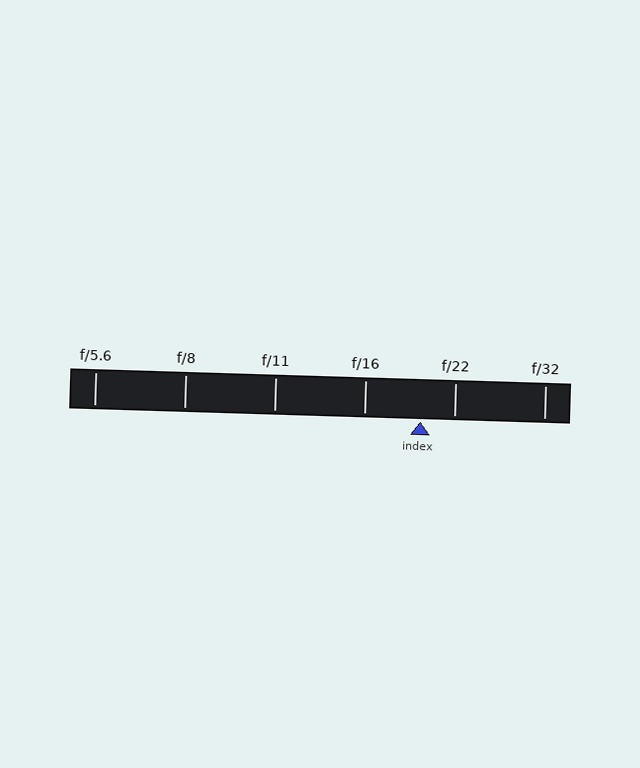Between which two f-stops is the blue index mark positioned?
The index mark is between f/16 and f/22.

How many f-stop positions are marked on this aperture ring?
There are 6 f-stop positions marked.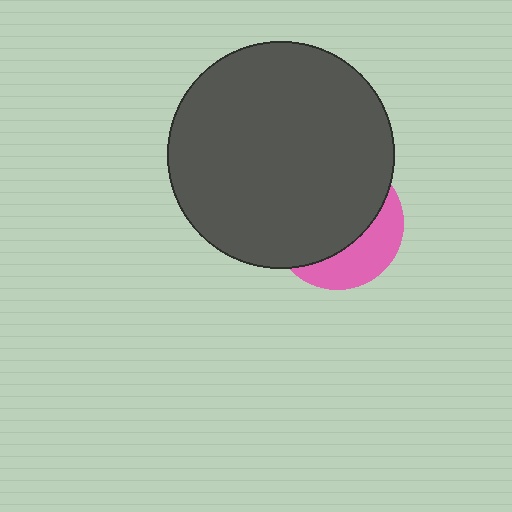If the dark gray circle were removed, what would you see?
You would see the complete pink circle.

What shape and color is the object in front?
The object in front is a dark gray circle.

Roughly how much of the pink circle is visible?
A small part of it is visible (roughly 32%).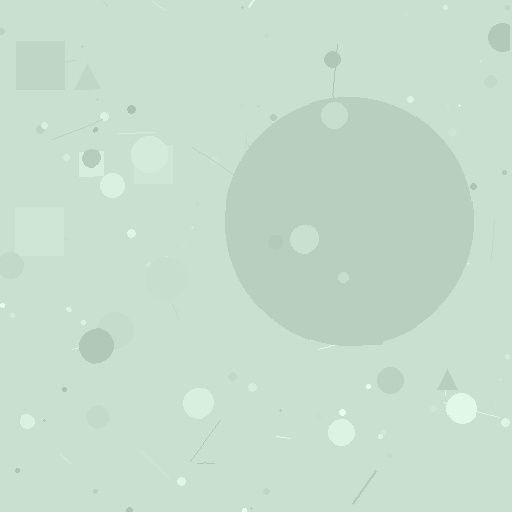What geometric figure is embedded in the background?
A circle is embedded in the background.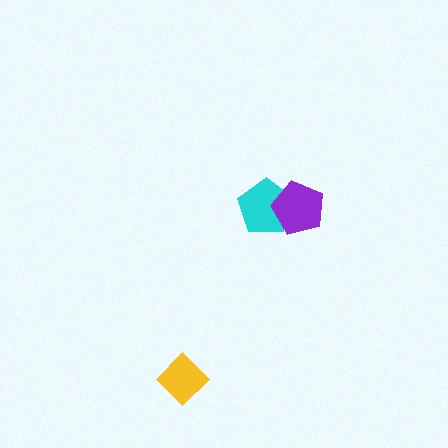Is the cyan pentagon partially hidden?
Yes, it is partially covered by another shape.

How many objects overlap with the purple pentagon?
1 object overlaps with the purple pentagon.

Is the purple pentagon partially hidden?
No, no other shape covers it.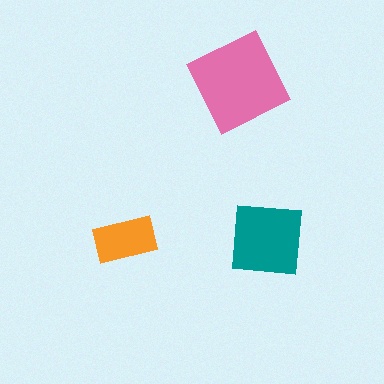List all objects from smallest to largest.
The orange rectangle, the teal square, the pink square.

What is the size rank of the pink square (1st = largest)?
1st.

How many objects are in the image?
There are 3 objects in the image.